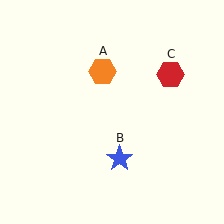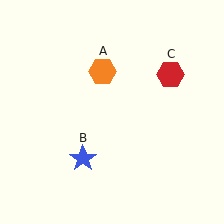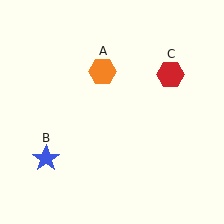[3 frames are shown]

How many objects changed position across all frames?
1 object changed position: blue star (object B).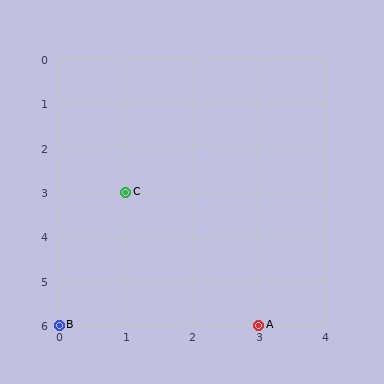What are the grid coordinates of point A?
Point A is at grid coordinates (3, 6).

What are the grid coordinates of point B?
Point B is at grid coordinates (0, 6).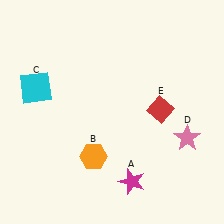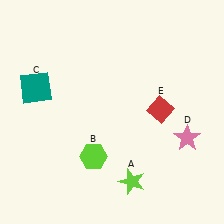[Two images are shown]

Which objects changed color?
A changed from magenta to lime. B changed from orange to lime. C changed from cyan to teal.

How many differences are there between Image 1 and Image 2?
There are 3 differences between the two images.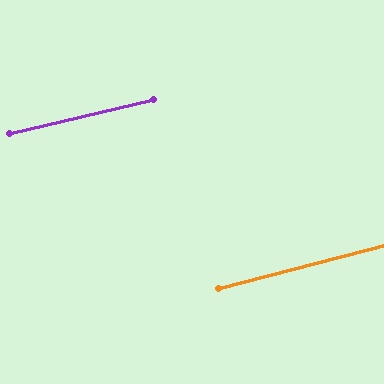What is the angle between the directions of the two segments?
Approximately 1 degree.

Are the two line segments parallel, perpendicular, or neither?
Parallel — their directions differ by only 1.1°.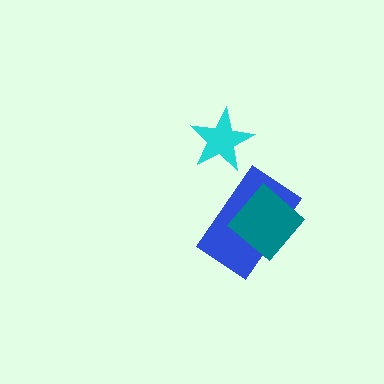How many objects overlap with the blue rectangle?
1 object overlaps with the blue rectangle.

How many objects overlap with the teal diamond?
1 object overlaps with the teal diamond.